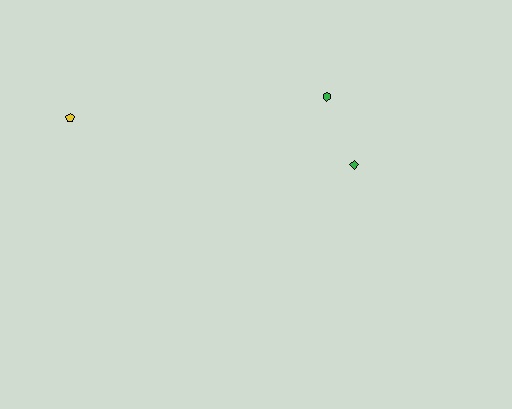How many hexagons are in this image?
There is 1 hexagon.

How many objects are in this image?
There are 3 objects.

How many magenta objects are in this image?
There are no magenta objects.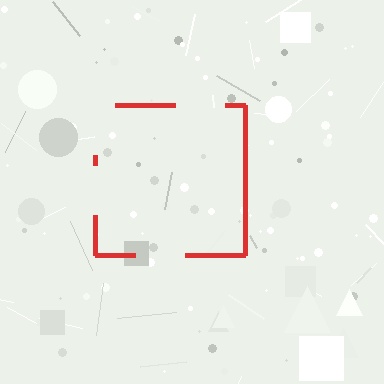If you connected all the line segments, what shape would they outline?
They would outline a square.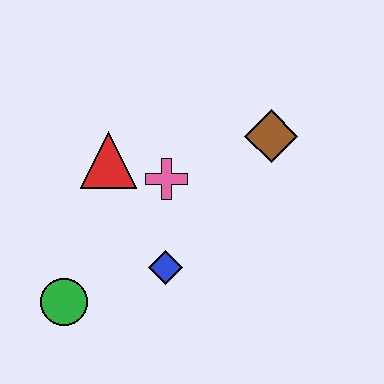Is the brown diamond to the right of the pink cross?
Yes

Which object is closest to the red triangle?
The pink cross is closest to the red triangle.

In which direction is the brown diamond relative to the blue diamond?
The brown diamond is above the blue diamond.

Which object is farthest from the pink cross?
The green circle is farthest from the pink cross.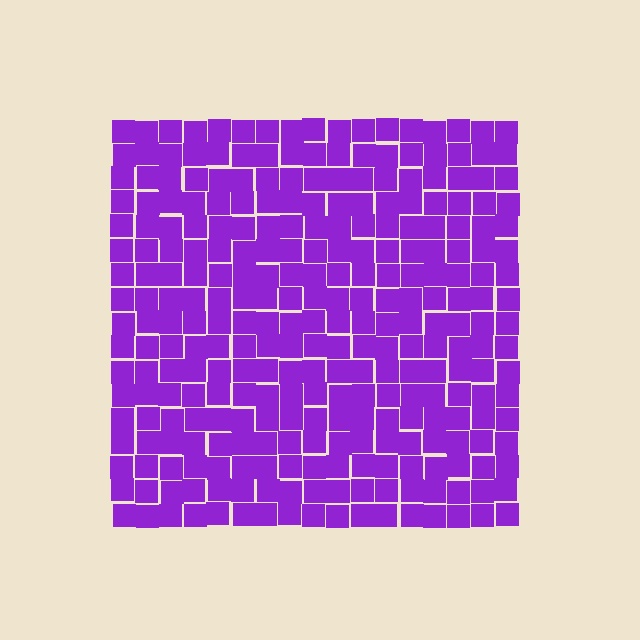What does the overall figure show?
The overall figure shows a square.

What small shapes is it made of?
It is made of small squares.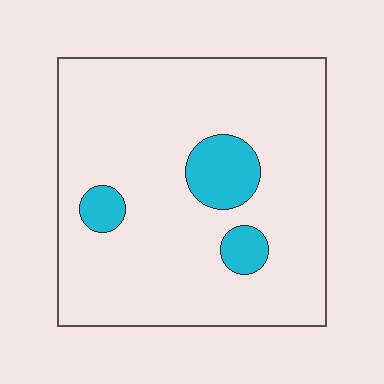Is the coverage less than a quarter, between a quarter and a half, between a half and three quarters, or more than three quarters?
Less than a quarter.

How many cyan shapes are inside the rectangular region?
3.